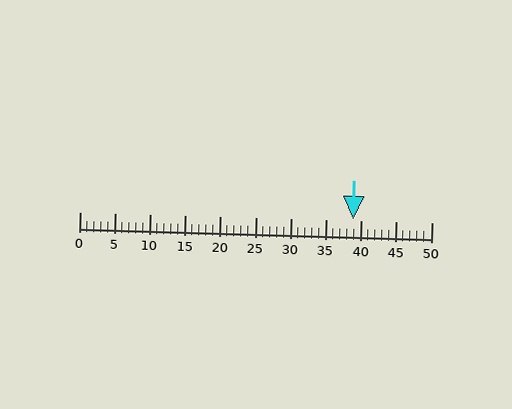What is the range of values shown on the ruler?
The ruler shows values from 0 to 50.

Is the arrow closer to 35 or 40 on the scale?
The arrow is closer to 40.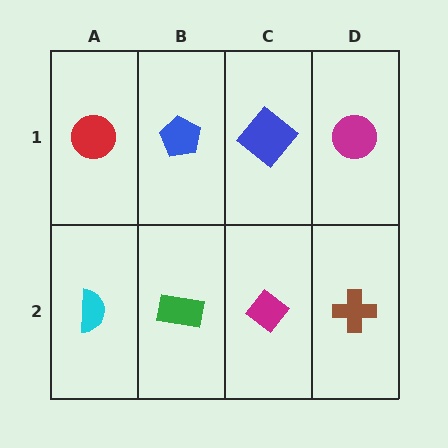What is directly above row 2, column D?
A magenta circle.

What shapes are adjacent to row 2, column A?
A red circle (row 1, column A), a green rectangle (row 2, column B).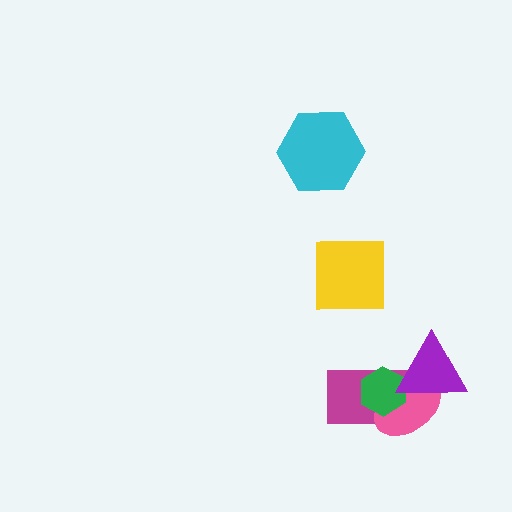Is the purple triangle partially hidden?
No, no other shape covers it.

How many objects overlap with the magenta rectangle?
3 objects overlap with the magenta rectangle.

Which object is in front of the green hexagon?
The purple triangle is in front of the green hexagon.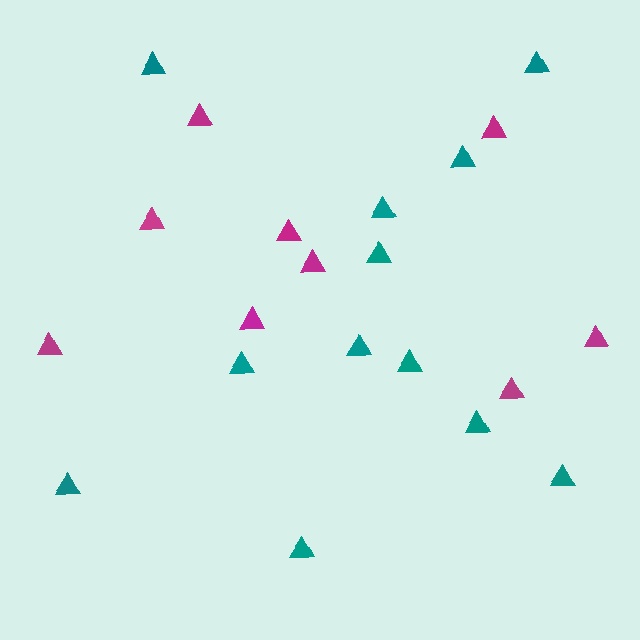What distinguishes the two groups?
There are 2 groups: one group of teal triangles (12) and one group of magenta triangles (9).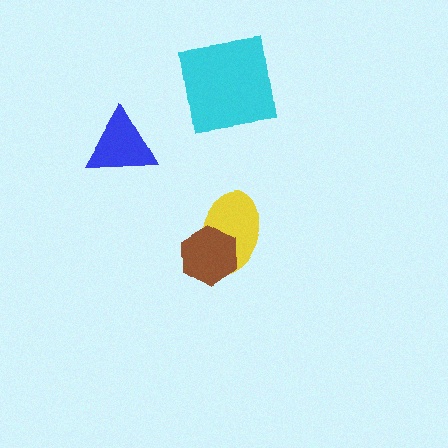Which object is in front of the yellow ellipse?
The brown hexagon is in front of the yellow ellipse.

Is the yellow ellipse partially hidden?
Yes, it is partially covered by another shape.